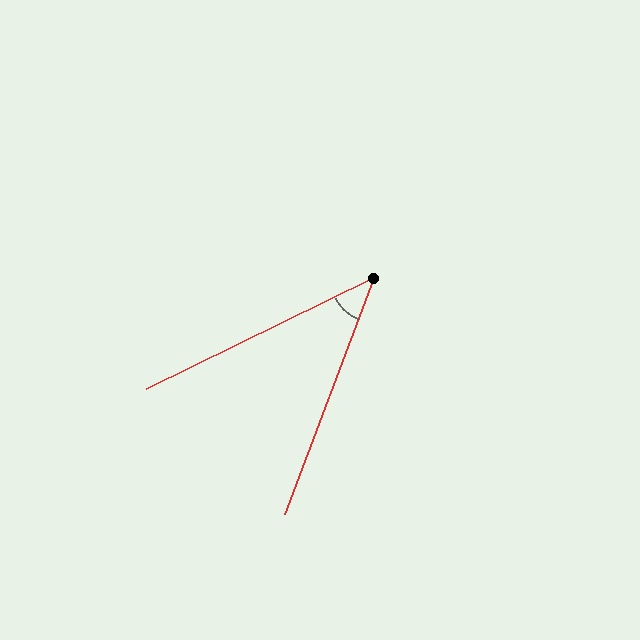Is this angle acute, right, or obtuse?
It is acute.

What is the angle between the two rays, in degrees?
Approximately 43 degrees.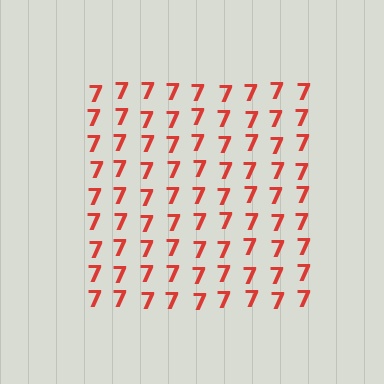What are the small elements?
The small elements are digit 7's.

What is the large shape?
The large shape is a square.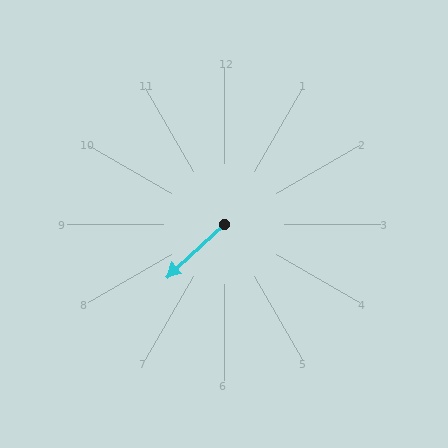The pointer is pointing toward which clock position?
Roughly 8 o'clock.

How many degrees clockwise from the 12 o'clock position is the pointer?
Approximately 227 degrees.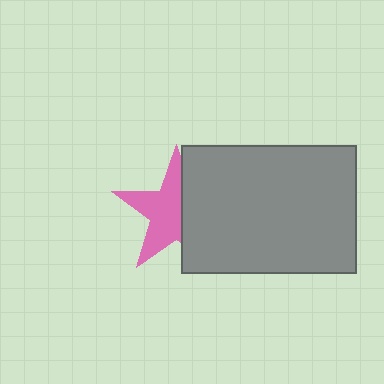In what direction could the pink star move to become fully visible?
The pink star could move left. That would shift it out from behind the gray rectangle entirely.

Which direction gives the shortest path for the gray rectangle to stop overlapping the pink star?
Moving right gives the shortest separation.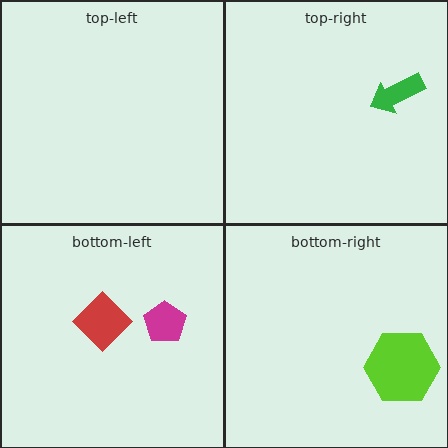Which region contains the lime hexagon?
The bottom-right region.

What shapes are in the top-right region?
The green arrow.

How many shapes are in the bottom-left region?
2.